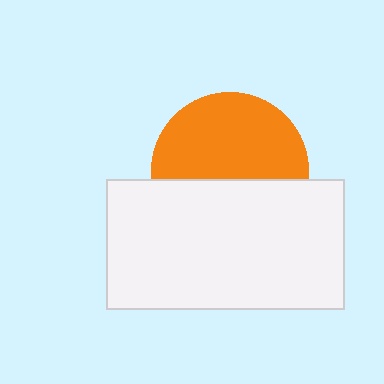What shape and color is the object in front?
The object in front is a white rectangle.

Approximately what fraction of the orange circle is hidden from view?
Roughly 43% of the orange circle is hidden behind the white rectangle.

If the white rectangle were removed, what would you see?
You would see the complete orange circle.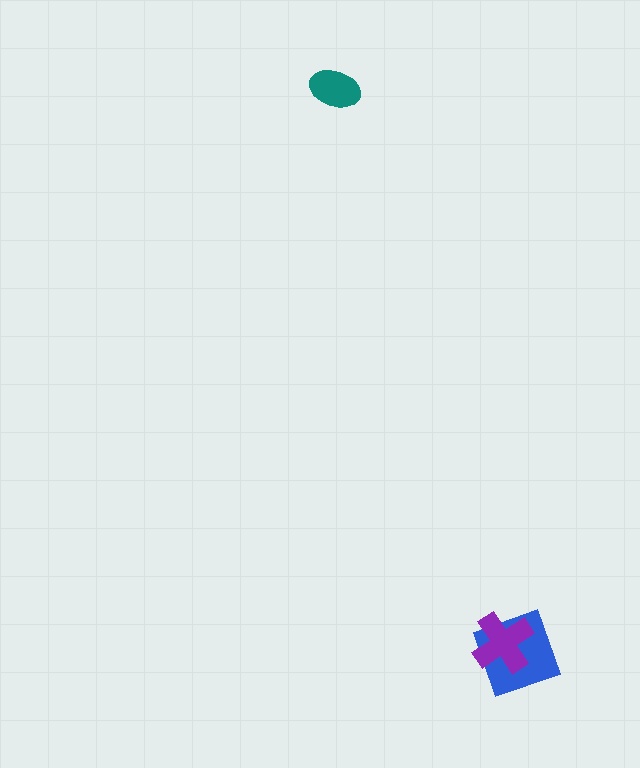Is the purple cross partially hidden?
No, no other shape covers it.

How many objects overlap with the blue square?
1 object overlaps with the blue square.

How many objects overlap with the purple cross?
1 object overlaps with the purple cross.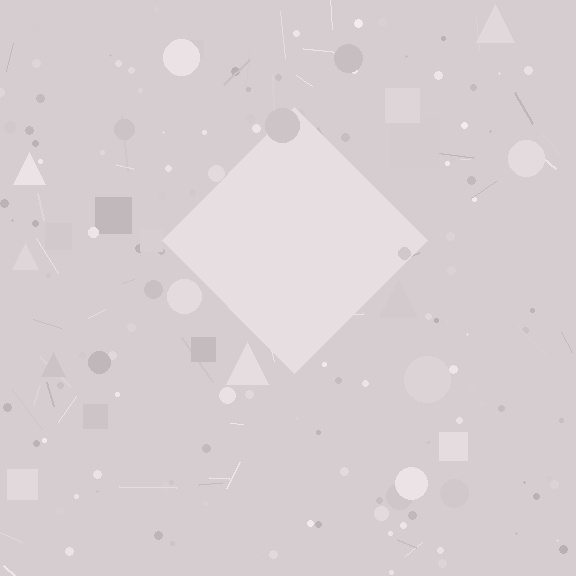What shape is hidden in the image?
A diamond is hidden in the image.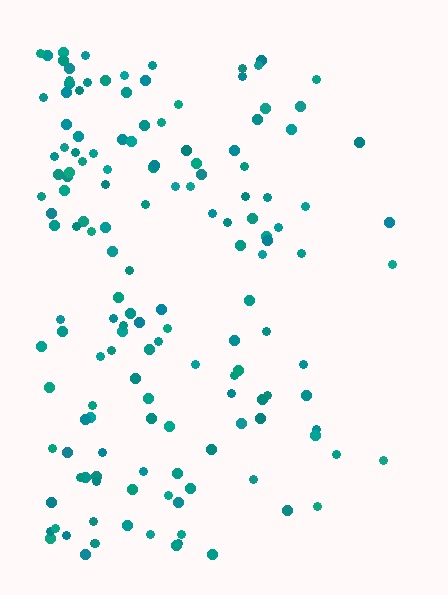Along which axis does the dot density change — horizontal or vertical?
Horizontal.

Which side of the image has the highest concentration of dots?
The left.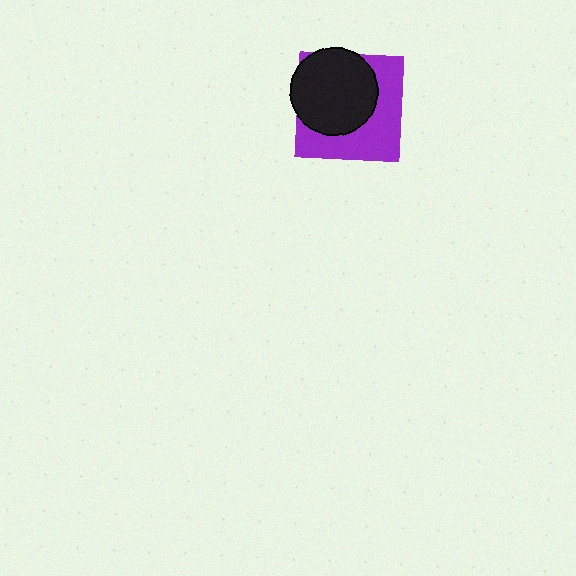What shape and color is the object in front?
The object in front is a black circle.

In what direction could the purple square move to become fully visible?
The purple square could move toward the lower-right. That would shift it out from behind the black circle entirely.